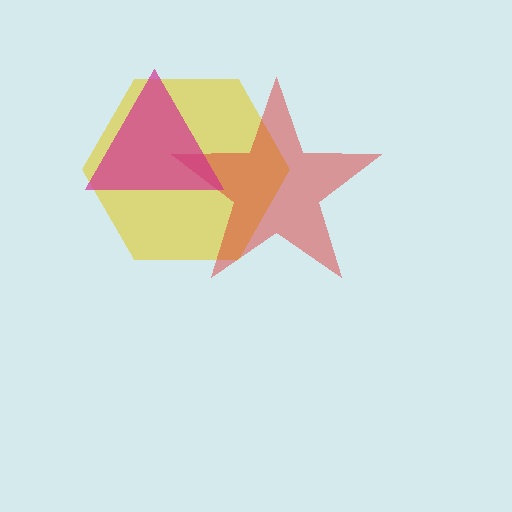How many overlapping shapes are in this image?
There are 3 overlapping shapes in the image.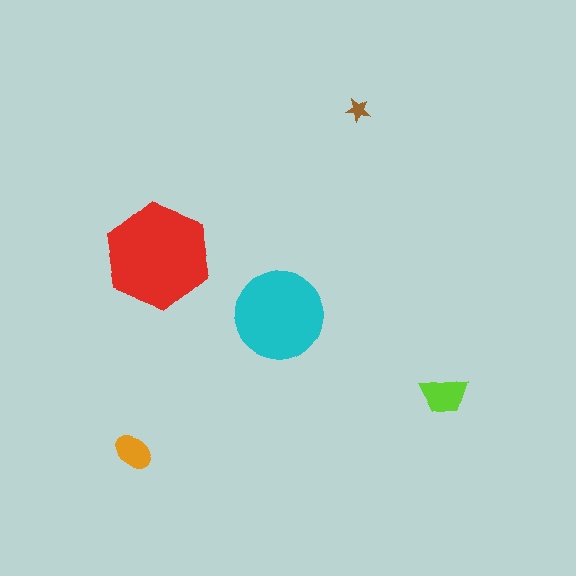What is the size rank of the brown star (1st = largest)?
5th.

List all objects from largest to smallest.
The red hexagon, the cyan circle, the lime trapezoid, the orange ellipse, the brown star.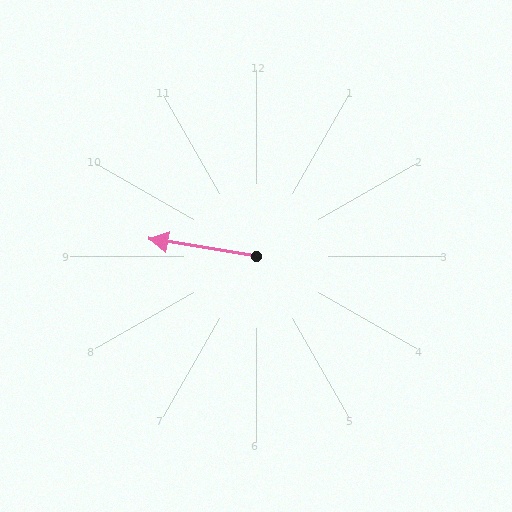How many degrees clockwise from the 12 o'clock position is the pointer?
Approximately 279 degrees.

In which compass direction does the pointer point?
West.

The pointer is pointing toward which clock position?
Roughly 9 o'clock.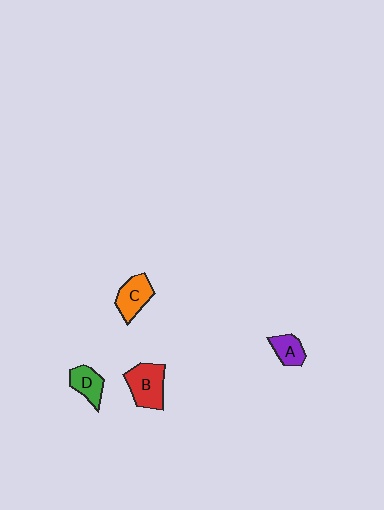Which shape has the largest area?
Shape B (red).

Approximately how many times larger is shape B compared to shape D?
Approximately 1.5 times.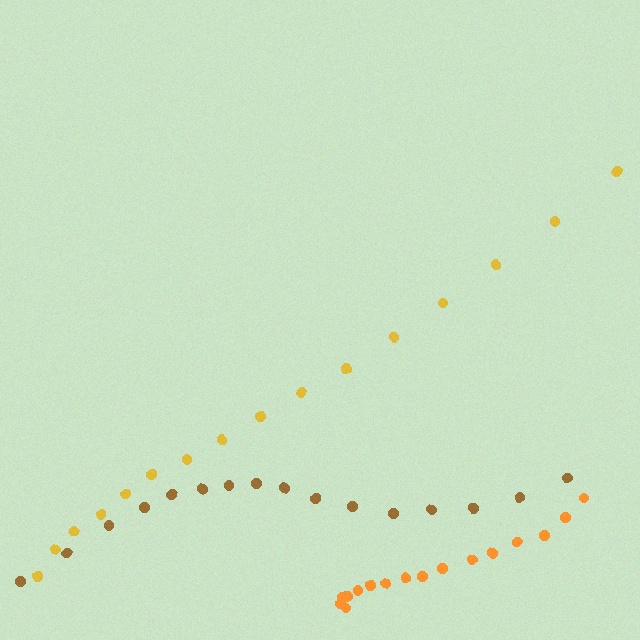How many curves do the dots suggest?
There are 3 distinct paths.